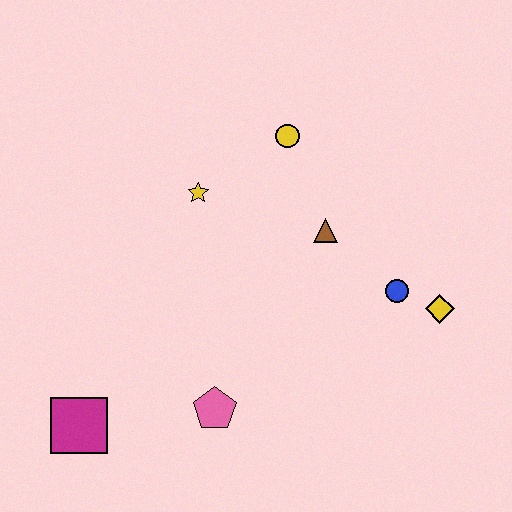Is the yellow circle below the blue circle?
No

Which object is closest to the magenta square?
The pink pentagon is closest to the magenta square.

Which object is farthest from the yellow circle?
The magenta square is farthest from the yellow circle.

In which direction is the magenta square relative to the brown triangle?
The magenta square is to the left of the brown triangle.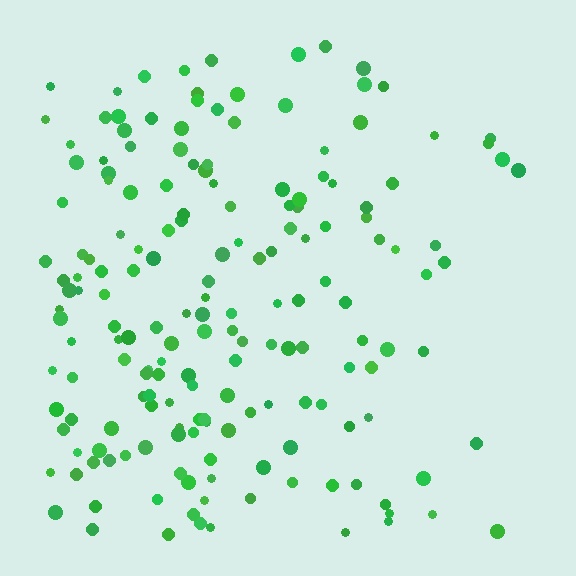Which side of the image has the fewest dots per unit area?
The right.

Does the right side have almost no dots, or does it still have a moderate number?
Still a moderate number, just noticeably fewer than the left.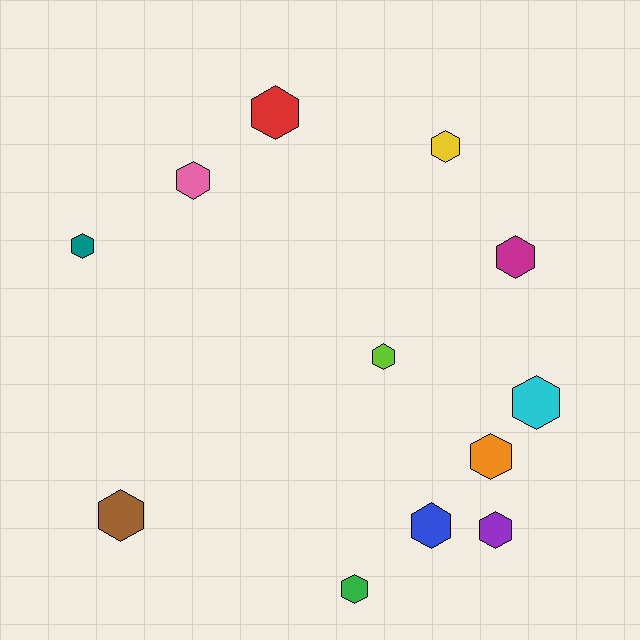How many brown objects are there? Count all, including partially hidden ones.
There is 1 brown object.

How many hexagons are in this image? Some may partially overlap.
There are 12 hexagons.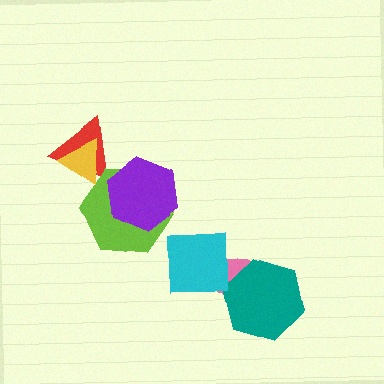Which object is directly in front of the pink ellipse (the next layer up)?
The teal hexagon is directly in front of the pink ellipse.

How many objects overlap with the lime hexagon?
3 objects overlap with the lime hexagon.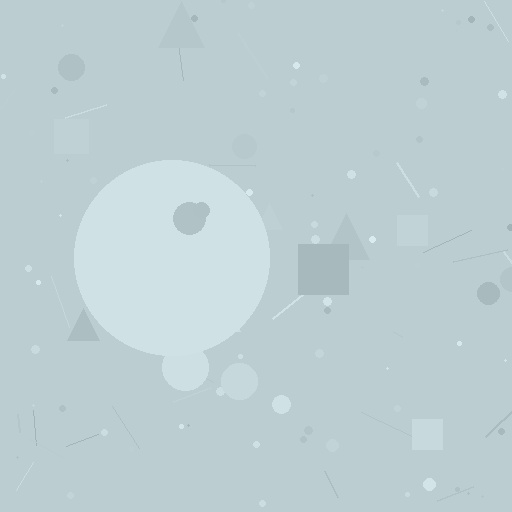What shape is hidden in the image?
A circle is hidden in the image.